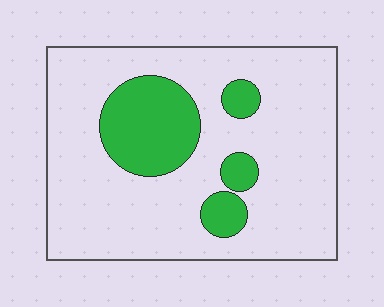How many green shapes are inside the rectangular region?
4.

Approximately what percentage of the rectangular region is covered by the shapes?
Approximately 20%.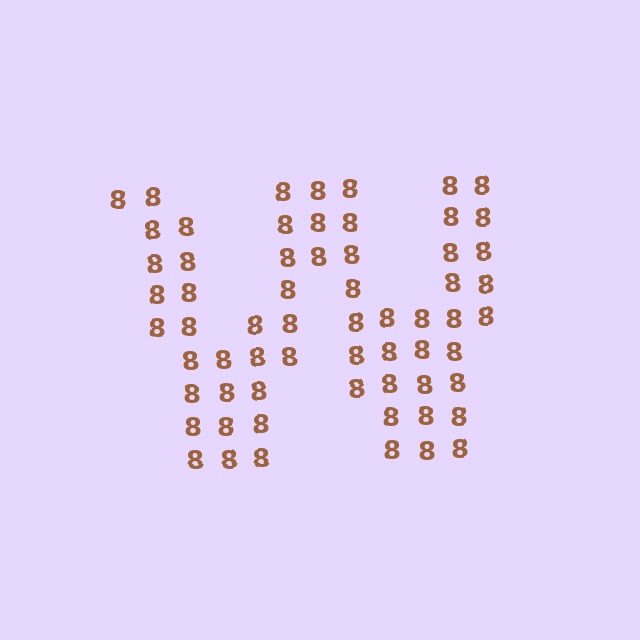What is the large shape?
The large shape is the letter W.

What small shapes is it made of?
It is made of small digit 8's.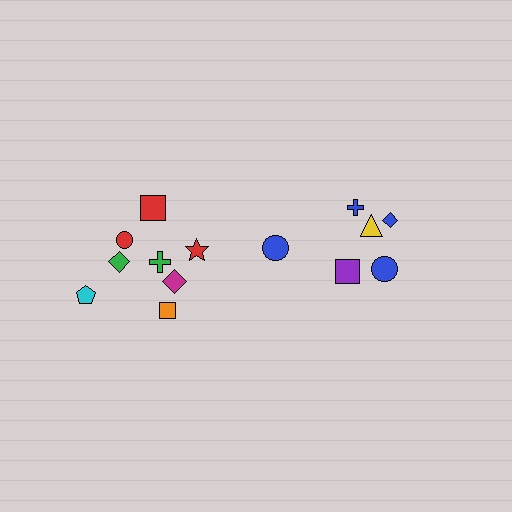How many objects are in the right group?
There are 6 objects.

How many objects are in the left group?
There are 8 objects.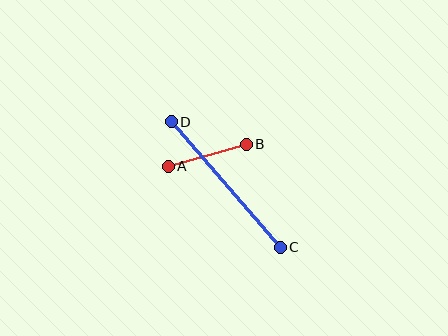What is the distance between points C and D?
The distance is approximately 166 pixels.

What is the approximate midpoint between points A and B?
The midpoint is at approximately (207, 155) pixels.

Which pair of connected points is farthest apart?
Points C and D are farthest apart.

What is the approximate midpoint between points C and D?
The midpoint is at approximately (226, 185) pixels.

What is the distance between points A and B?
The distance is approximately 81 pixels.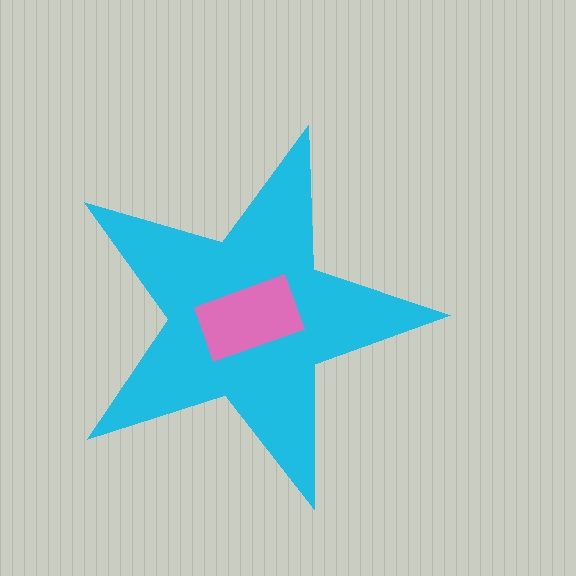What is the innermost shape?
The pink rectangle.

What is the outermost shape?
The cyan star.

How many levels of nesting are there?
2.